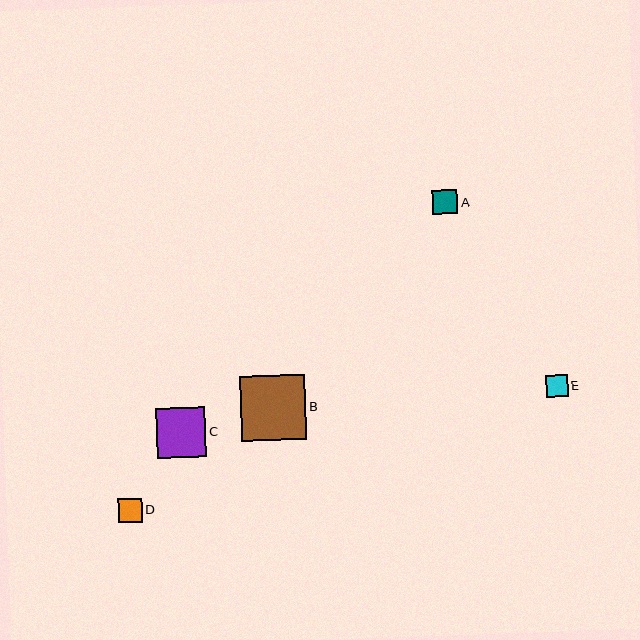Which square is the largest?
Square B is the largest with a size of approximately 65 pixels.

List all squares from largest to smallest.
From largest to smallest: B, C, A, D, E.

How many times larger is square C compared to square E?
Square C is approximately 2.3 times the size of square E.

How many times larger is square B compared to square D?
Square B is approximately 2.7 times the size of square D.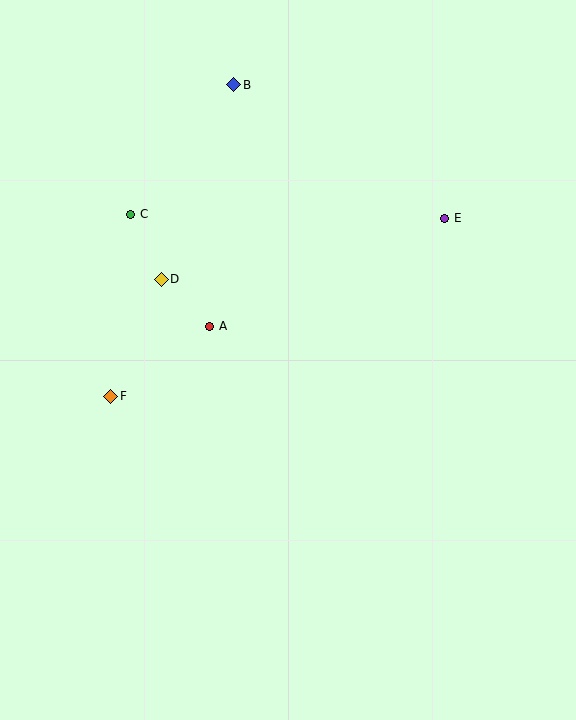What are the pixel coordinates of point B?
Point B is at (234, 85).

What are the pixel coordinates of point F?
Point F is at (111, 396).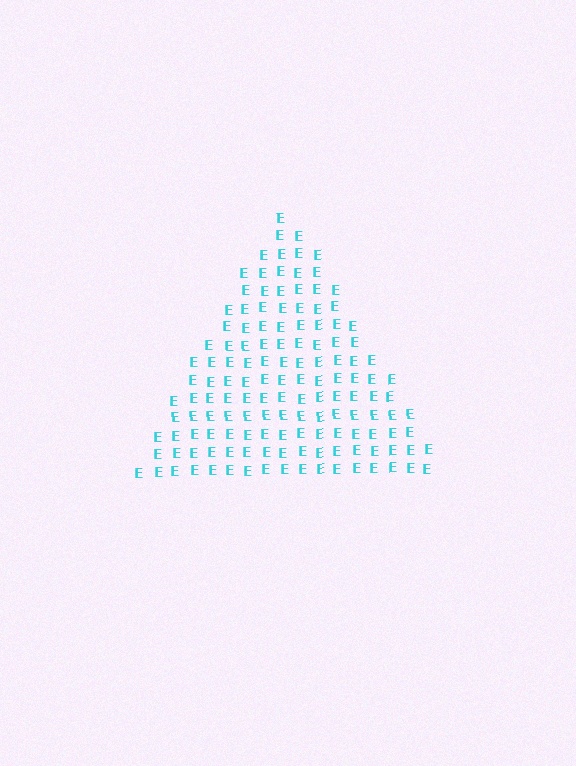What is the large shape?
The large shape is a triangle.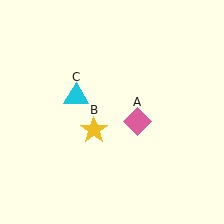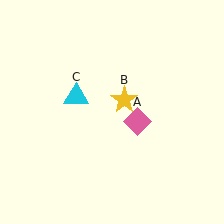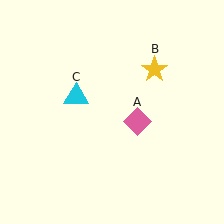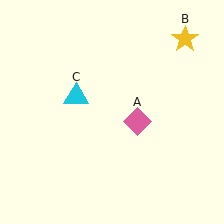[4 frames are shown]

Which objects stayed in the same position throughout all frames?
Pink diamond (object A) and cyan triangle (object C) remained stationary.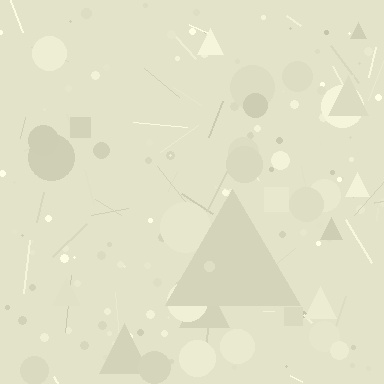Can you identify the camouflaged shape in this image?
The camouflaged shape is a triangle.